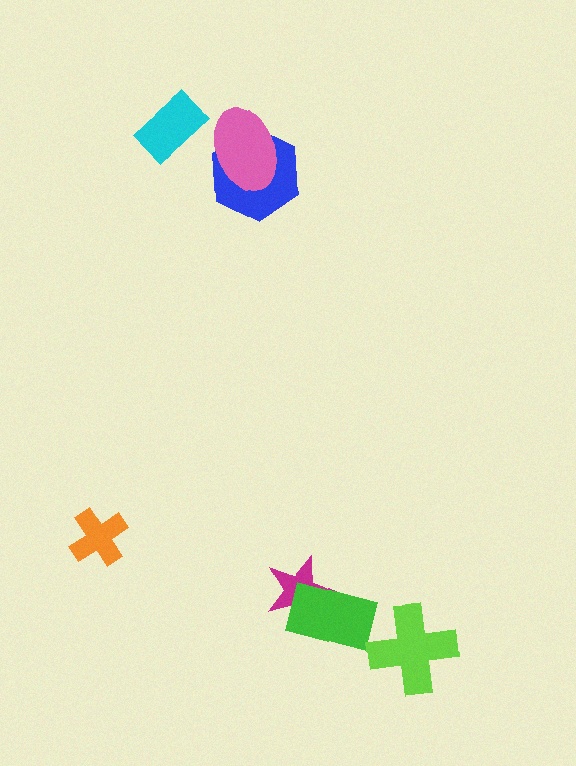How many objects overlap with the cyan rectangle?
0 objects overlap with the cyan rectangle.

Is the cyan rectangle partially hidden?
No, no other shape covers it.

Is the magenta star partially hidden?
Yes, it is partially covered by another shape.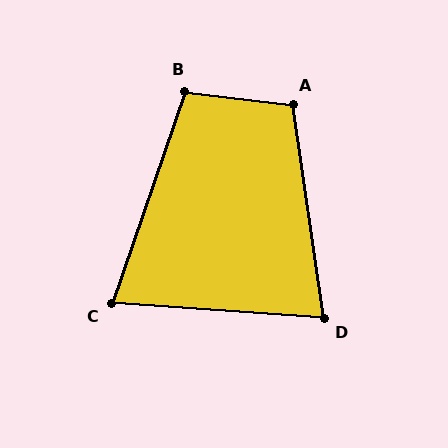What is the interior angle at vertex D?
Approximately 78 degrees (acute).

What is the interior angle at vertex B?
Approximately 102 degrees (obtuse).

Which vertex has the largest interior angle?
A, at approximately 105 degrees.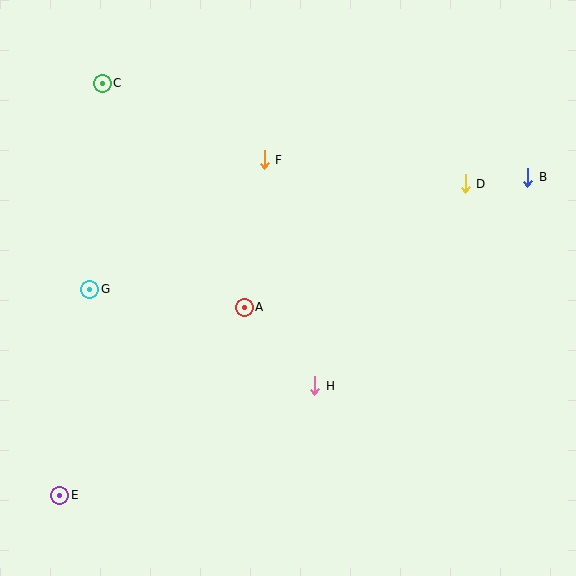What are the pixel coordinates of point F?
Point F is at (264, 160).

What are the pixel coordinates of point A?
Point A is at (244, 307).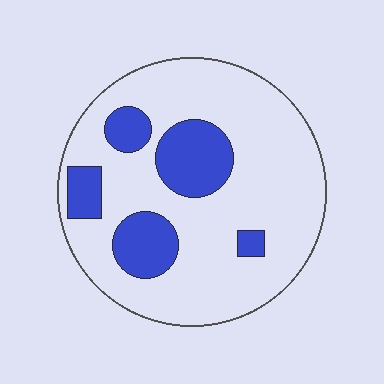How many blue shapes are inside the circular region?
5.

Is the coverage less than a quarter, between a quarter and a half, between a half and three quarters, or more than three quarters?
Less than a quarter.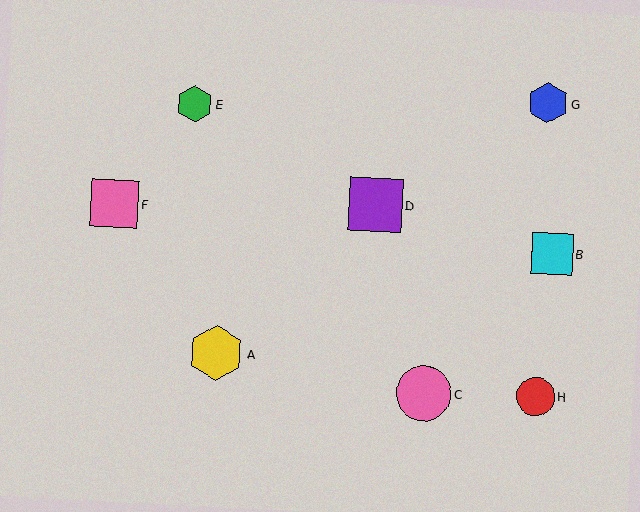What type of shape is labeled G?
Shape G is a blue hexagon.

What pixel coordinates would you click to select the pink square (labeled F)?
Click at (114, 204) to select the pink square F.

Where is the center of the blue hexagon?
The center of the blue hexagon is at (548, 103).